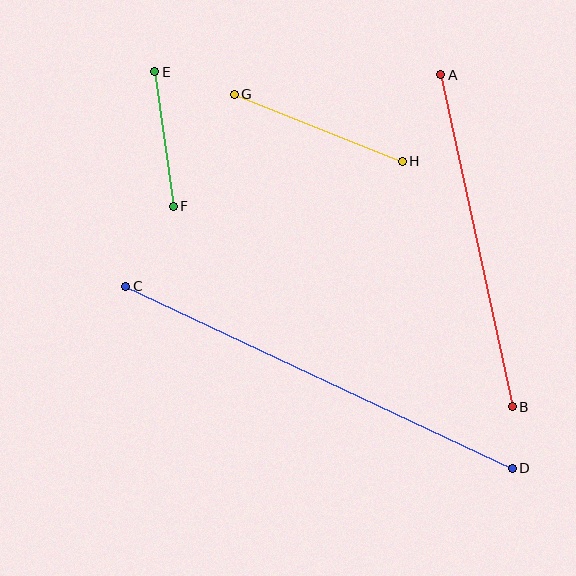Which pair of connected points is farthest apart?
Points C and D are farthest apart.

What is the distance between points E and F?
The distance is approximately 136 pixels.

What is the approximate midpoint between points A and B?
The midpoint is at approximately (476, 241) pixels.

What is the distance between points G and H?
The distance is approximately 181 pixels.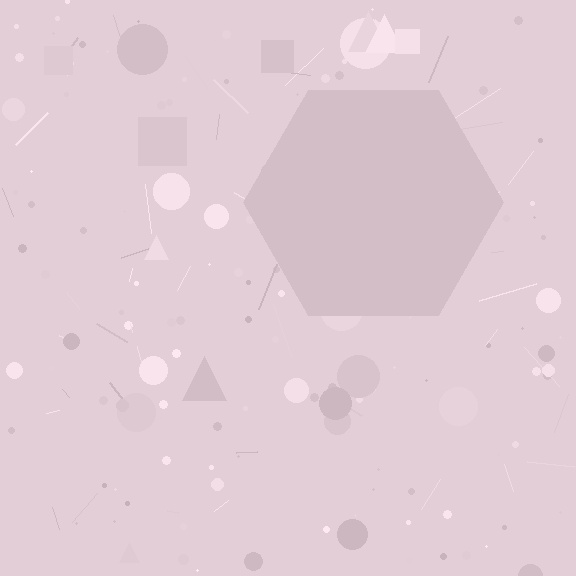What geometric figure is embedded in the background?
A hexagon is embedded in the background.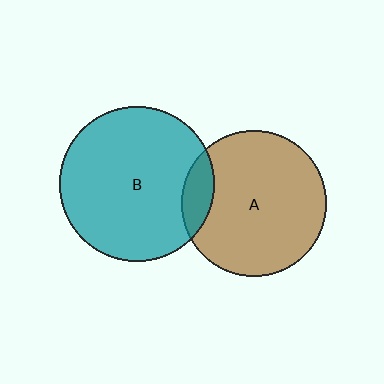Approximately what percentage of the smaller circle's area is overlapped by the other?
Approximately 10%.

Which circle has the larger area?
Circle B (teal).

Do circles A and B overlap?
Yes.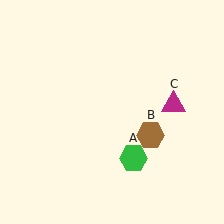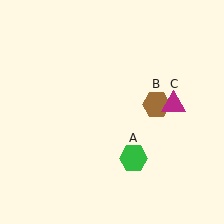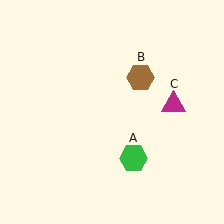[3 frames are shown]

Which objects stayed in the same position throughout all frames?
Green hexagon (object A) and magenta triangle (object C) remained stationary.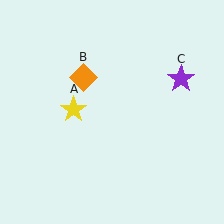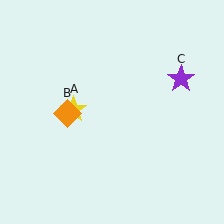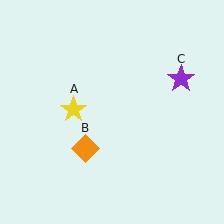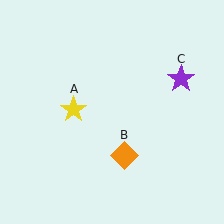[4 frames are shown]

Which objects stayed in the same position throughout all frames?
Yellow star (object A) and purple star (object C) remained stationary.